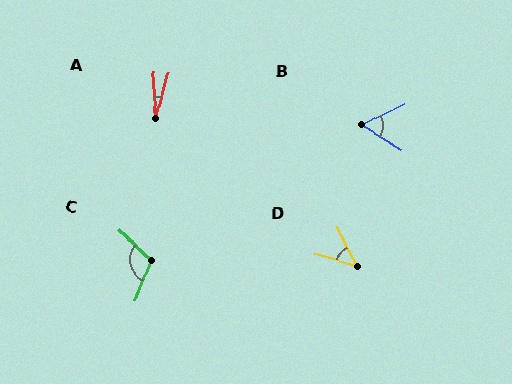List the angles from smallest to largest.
A (18°), D (45°), B (59°), C (111°).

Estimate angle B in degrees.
Approximately 59 degrees.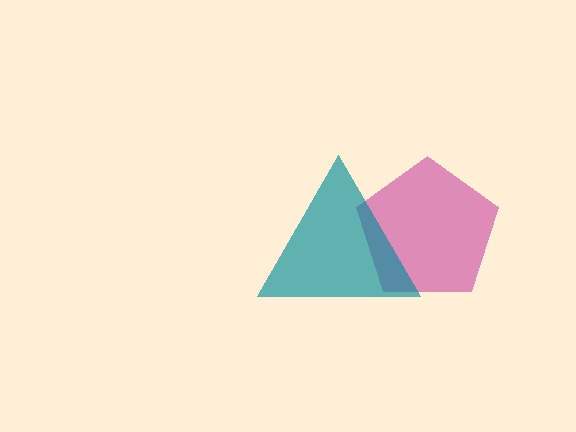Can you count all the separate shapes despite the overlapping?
Yes, there are 2 separate shapes.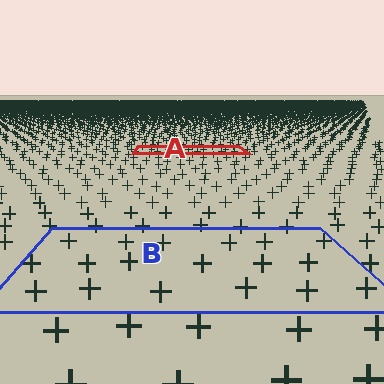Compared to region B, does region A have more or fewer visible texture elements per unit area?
Region A has more texture elements per unit area — they are packed more densely because it is farther away.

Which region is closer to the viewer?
Region B is closer. The texture elements there are larger and more spread out.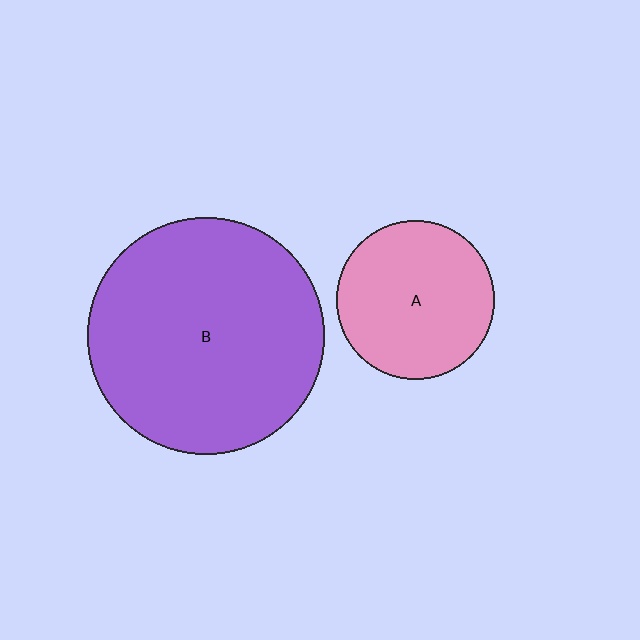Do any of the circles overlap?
No, none of the circles overlap.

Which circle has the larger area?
Circle B (purple).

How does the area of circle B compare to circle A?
Approximately 2.3 times.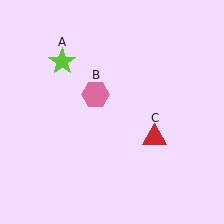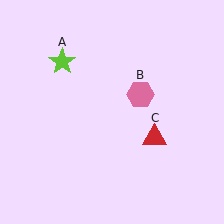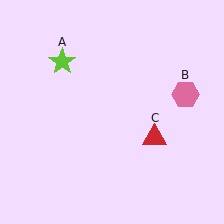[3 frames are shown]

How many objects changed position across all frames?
1 object changed position: pink hexagon (object B).